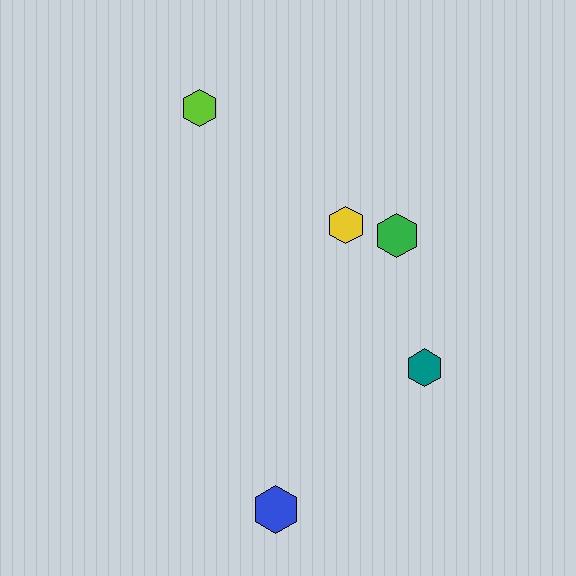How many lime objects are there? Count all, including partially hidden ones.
There is 1 lime object.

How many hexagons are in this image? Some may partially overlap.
There are 5 hexagons.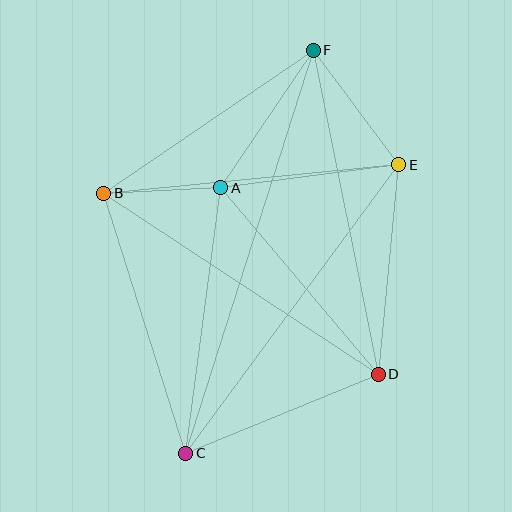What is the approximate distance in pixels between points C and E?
The distance between C and E is approximately 359 pixels.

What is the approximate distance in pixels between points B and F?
The distance between B and F is approximately 254 pixels.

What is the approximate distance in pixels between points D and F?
The distance between D and F is approximately 331 pixels.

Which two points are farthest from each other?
Points C and F are farthest from each other.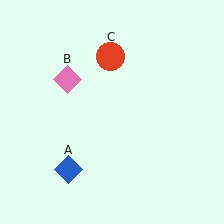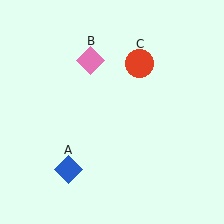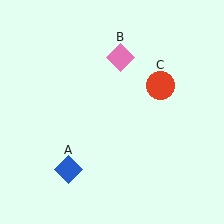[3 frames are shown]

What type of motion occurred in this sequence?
The pink diamond (object B), red circle (object C) rotated clockwise around the center of the scene.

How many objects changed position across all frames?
2 objects changed position: pink diamond (object B), red circle (object C).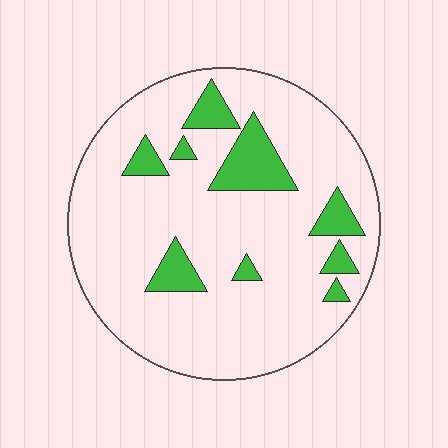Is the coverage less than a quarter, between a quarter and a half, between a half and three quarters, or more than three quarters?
Less than a quarter.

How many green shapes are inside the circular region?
9.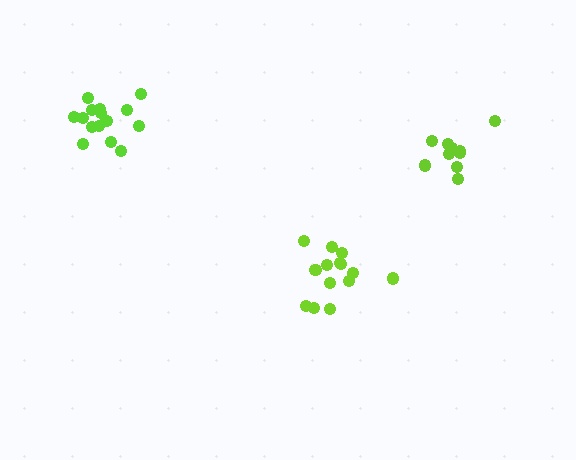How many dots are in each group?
Group 1: 14 dots, Group 2: 10 dots, Group 3: 16 dots (40 total).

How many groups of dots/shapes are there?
There are 3 groups.